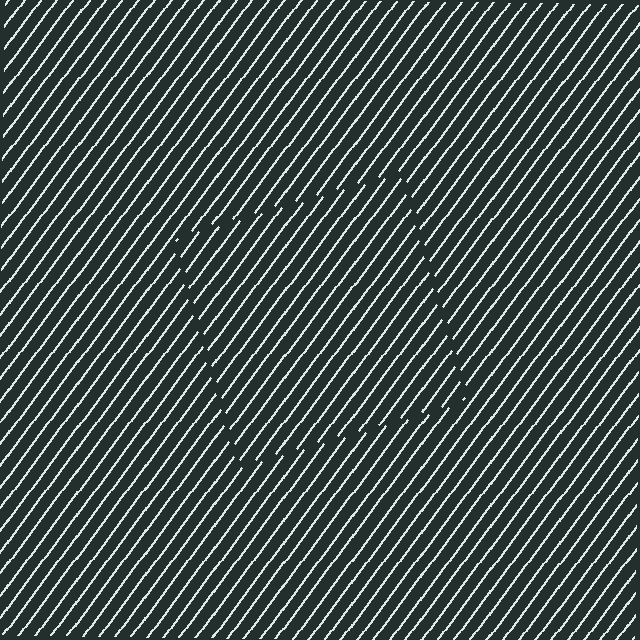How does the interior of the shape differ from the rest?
The interior of the shape contains the same grating, shifted by half a period — the contour is defined by the phase discontinuity where line-ends from the inner and outer gratings abut.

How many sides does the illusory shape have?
4 sides — the line-ends trace a square.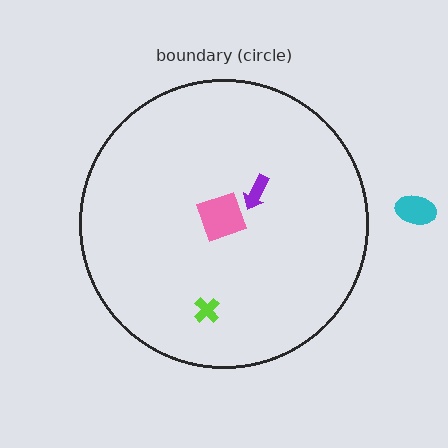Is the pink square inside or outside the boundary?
Inside.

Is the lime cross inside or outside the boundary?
Inside.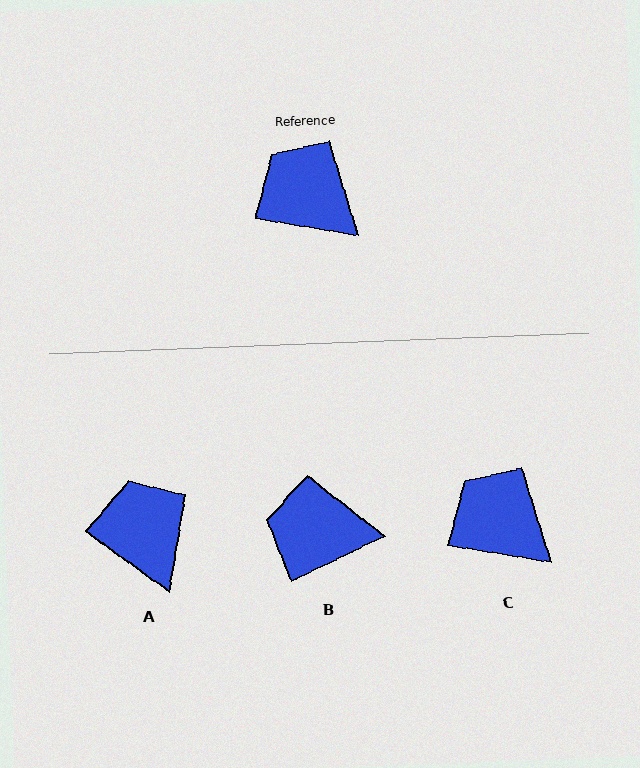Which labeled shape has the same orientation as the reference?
C.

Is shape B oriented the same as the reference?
No, it is off by about 35 degrees.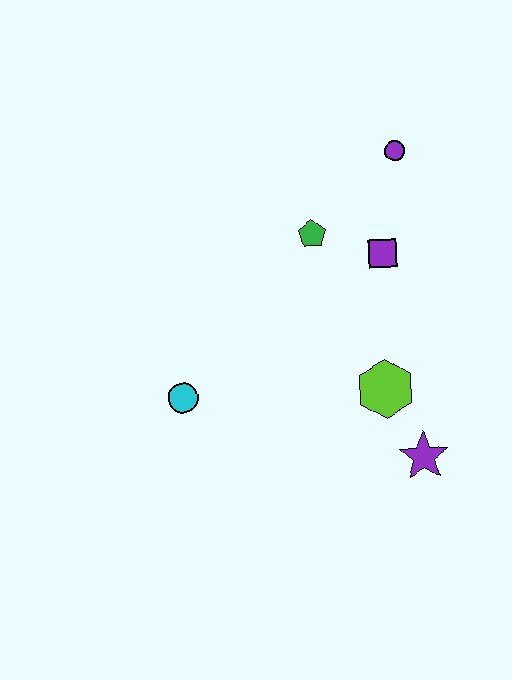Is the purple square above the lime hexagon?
Yes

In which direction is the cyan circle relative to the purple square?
The cyan circle is to the left of the purple square.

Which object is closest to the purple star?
The lime hexagon is closest to the purple star.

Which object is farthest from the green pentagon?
The purple star is farthest from the green pentagon.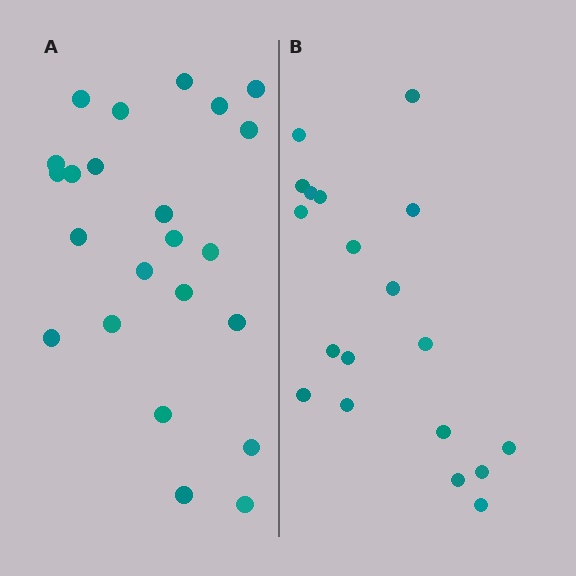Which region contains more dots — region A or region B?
Region A (the left region) has more dots.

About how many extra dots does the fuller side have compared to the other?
Region A has about 4 more dots than region B.